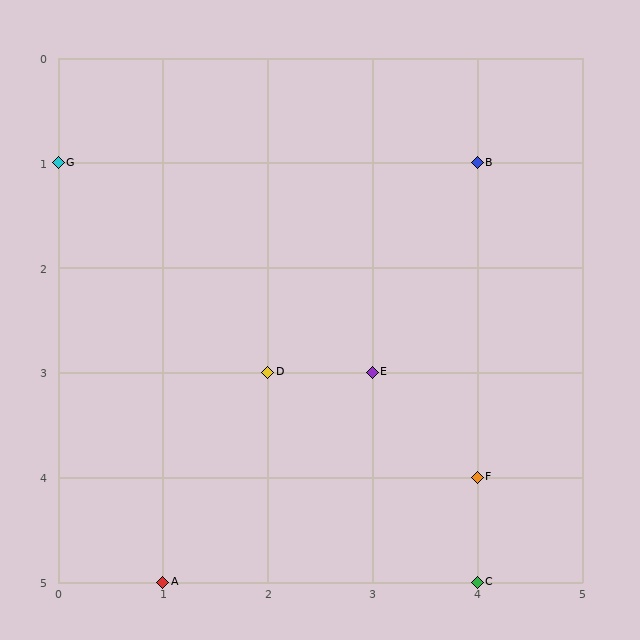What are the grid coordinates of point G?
Point G is at grid coordinates (0, 1).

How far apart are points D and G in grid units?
Points D and G are 2 columns and 2 rows apart (about 2.8 grid units diagonally).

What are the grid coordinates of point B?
Point B is at grid coordinates (4, 1).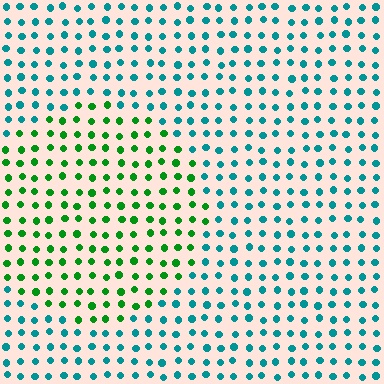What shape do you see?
I see a circle.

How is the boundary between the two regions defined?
The boundary is defined purely by a slight shift in hue (about 53 degrees). Spacing, size, and orientation are identical on both sides.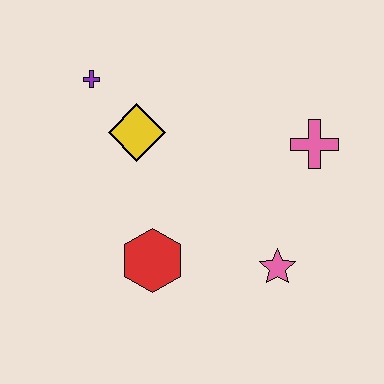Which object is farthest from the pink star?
The purple cross is farthest from the pink star.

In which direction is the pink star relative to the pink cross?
The pink star is below the pink cross.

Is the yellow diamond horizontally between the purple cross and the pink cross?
Yes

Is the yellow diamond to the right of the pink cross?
No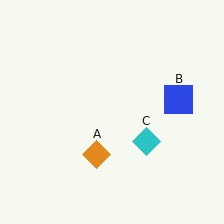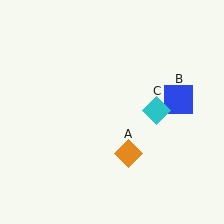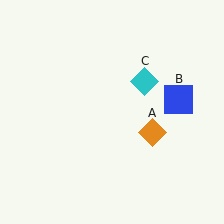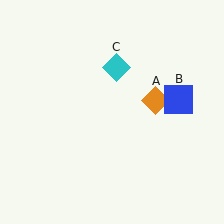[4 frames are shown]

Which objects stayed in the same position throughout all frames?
Blue square (object B) remained stationary.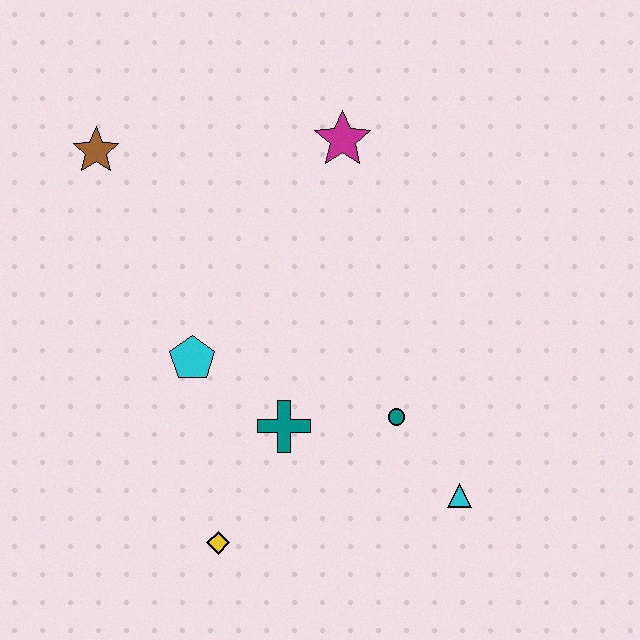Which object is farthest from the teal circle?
The brown star is farthest from the teal circle.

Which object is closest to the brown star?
The cyan pentagon is closest to the brown star.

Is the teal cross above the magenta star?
No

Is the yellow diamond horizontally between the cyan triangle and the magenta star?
No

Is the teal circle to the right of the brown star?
Yes